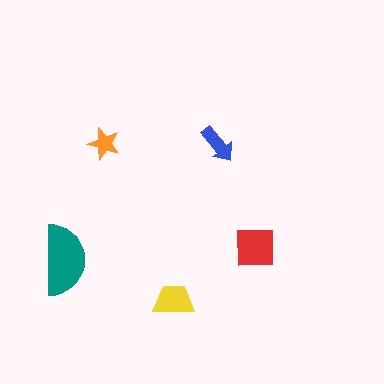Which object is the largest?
The teal semicircle.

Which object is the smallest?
The orange star.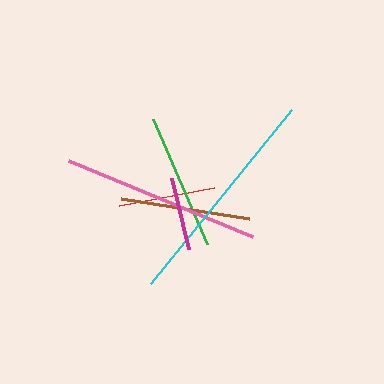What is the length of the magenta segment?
The magenta segment is approximately 73 pixels long.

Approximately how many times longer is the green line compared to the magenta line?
The green line is approximately 1.9 times the length of the magenta line.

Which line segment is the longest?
The cyan line is the longest at approximately 224 pixels.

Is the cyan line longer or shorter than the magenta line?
The cyan line is longer than the magenta line.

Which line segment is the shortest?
The magenta line is the shortest at approximately 73 pixels.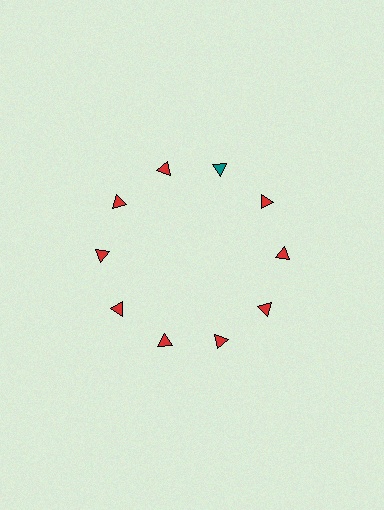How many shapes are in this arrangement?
There are 10 shapes arranged in a ring pattern.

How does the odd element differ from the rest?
It has a different color: teal instead of red.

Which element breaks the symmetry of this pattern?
The teal triangle at roughly the 1 o'clock position breaks the symmetry. All other shapes are red triangles.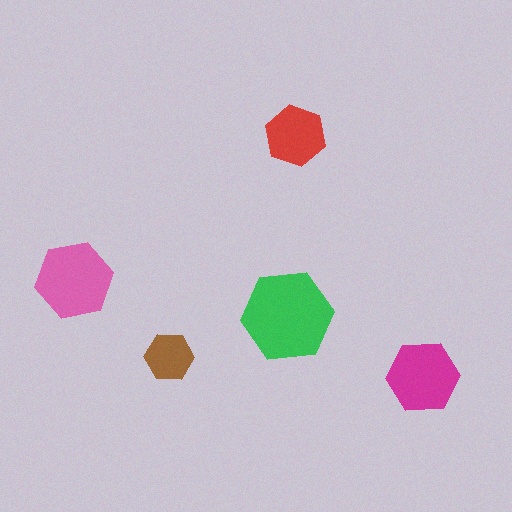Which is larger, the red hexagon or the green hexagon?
The green one.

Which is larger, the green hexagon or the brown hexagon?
The green one.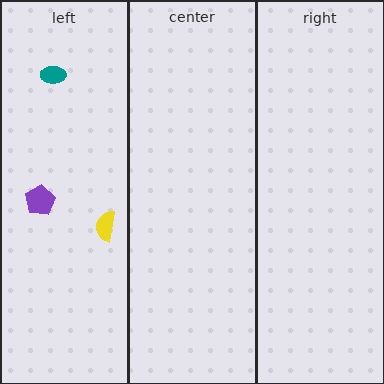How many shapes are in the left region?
3.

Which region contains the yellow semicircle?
The left region.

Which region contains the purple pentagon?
The left region.